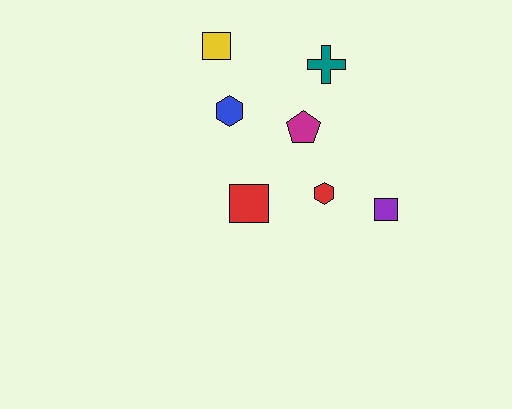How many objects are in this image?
There are 7 objects.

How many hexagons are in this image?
There are 2 hexagons.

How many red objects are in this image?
There are 2 red objects.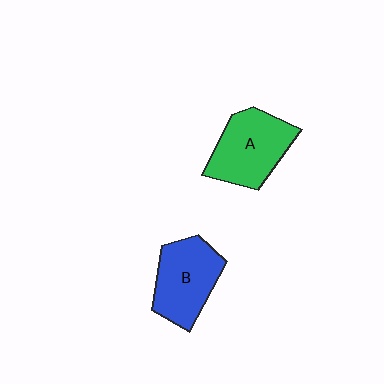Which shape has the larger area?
Shape A (green).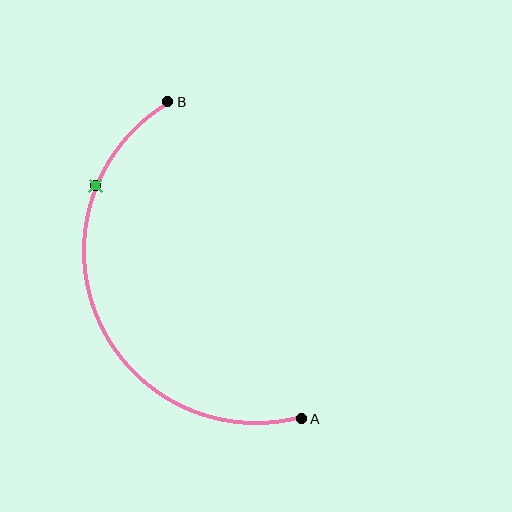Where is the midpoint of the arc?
The arc midpoint is the point on the curve farthest from the straight line joining A and B. It sits to the left of that line.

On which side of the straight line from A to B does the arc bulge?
The arc bulges to the left of the straight line connecting A and B.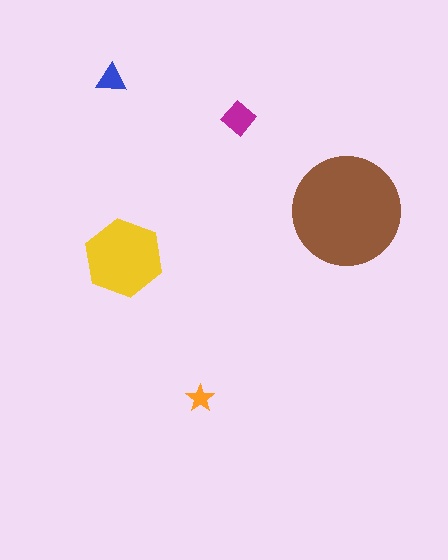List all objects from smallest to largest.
The orange star, the blue triangle, the magenta diamond, the yellow hexagon, the brown circle.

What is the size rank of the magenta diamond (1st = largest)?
3rd.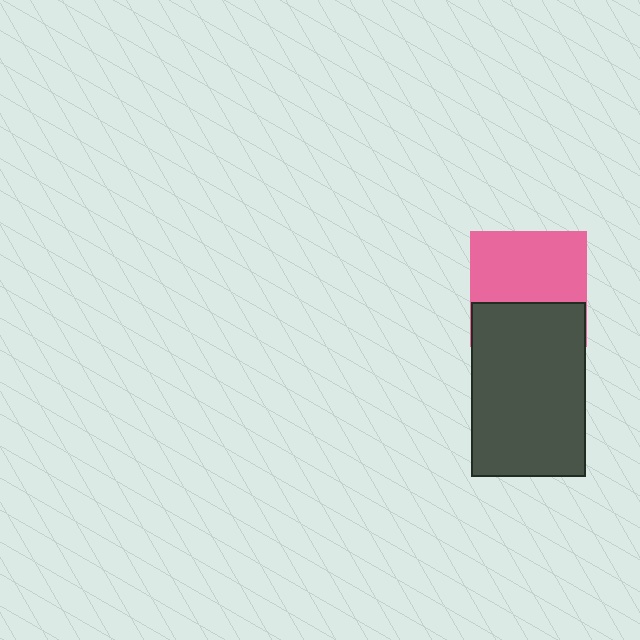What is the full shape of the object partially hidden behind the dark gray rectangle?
The partially hidden object is a pink square.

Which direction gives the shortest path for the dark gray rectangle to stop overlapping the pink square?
Moving down gives the shortest separation.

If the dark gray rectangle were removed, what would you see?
You would see the complete pink square.